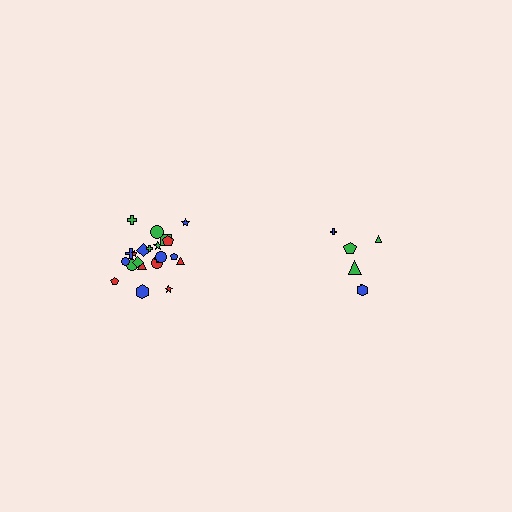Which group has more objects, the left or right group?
The left group.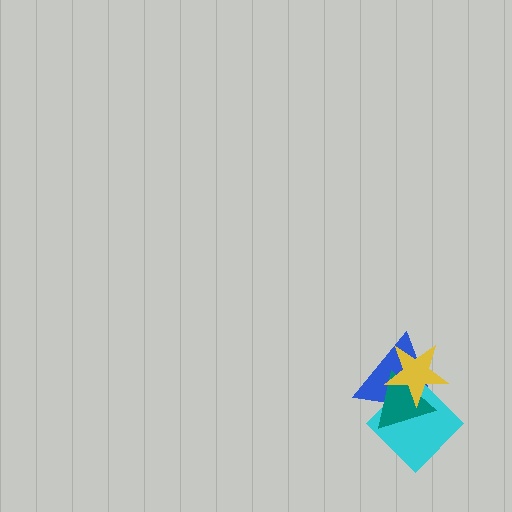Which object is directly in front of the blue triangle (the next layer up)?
The cyan diamond is directly in front of the blue triangle.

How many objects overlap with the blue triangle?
3 objects overlap with the blue triangle.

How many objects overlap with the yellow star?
3 objects overlap with the yellow star.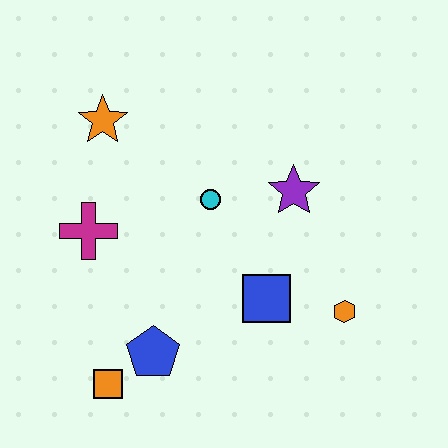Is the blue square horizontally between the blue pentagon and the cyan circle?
No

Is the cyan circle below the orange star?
Yes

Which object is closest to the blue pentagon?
The orange square is closest to the blue pentagon.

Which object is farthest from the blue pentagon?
The orange star is farthest from the blue pentagon.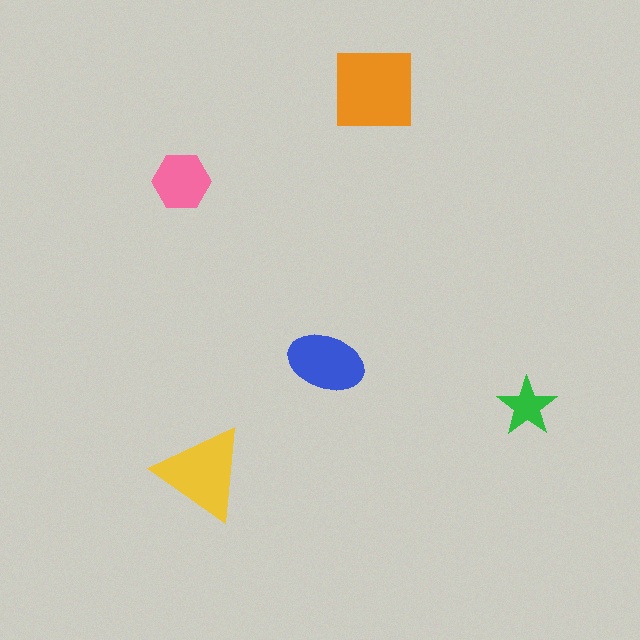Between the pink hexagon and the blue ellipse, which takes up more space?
The blue ellipse.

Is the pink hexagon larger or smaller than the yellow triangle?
Smaller.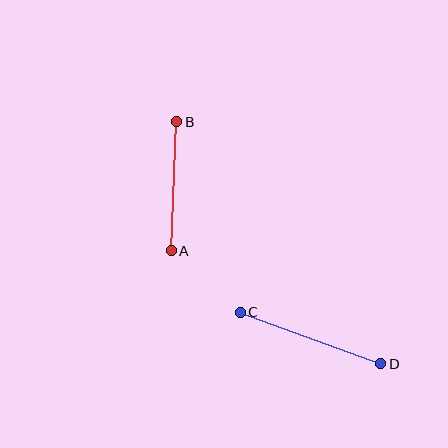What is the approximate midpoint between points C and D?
The midpoint is at approximately (310, 338) pixels.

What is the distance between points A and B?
The distance is approximately 129 pixels.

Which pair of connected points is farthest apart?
Points C and D are farthest apart.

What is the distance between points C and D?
The distance is approximately 150 pixels.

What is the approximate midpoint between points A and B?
The midpoint is at approximately (174, 186) pixels.